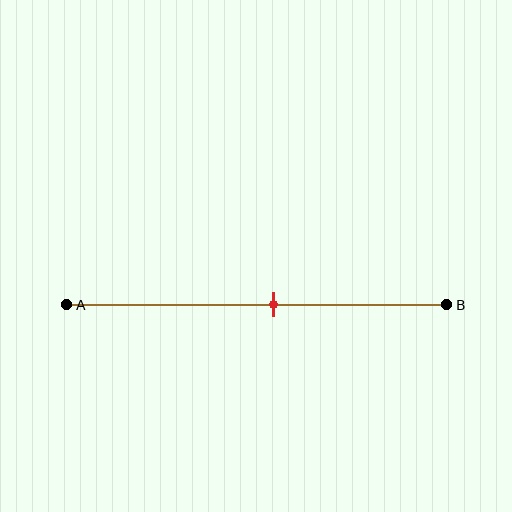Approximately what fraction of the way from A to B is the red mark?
The red mark is approximately 55% of the way from A to B.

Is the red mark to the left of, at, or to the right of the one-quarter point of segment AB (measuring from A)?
The red mark is to the right of the one-quarter point of segment AB.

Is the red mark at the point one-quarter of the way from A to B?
No, the mark is at about 55% from A, not at the 25% one-quarter point.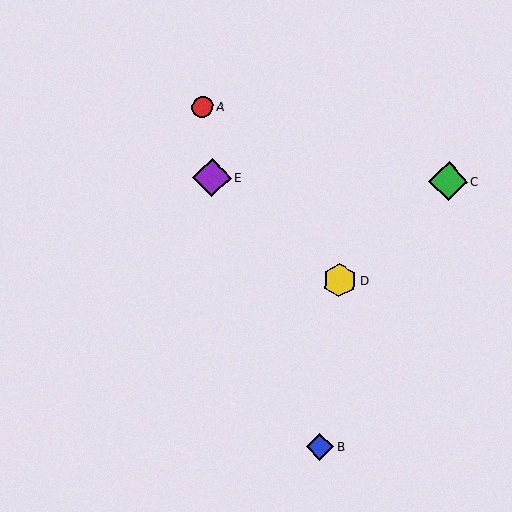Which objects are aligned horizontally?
Objects C, E are aligned horizontally.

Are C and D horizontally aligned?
No, C is at y≈182 and D is at y≈281.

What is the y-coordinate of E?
Object E is at y≈178.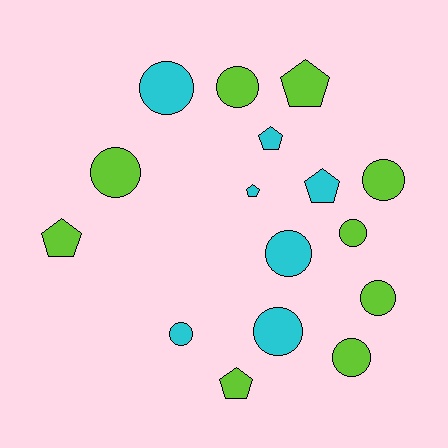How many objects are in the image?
There are 16 objects.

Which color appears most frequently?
Lime, with 9 objects.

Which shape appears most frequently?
Circle, with 10 objects.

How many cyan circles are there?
There are 4 cyan circles.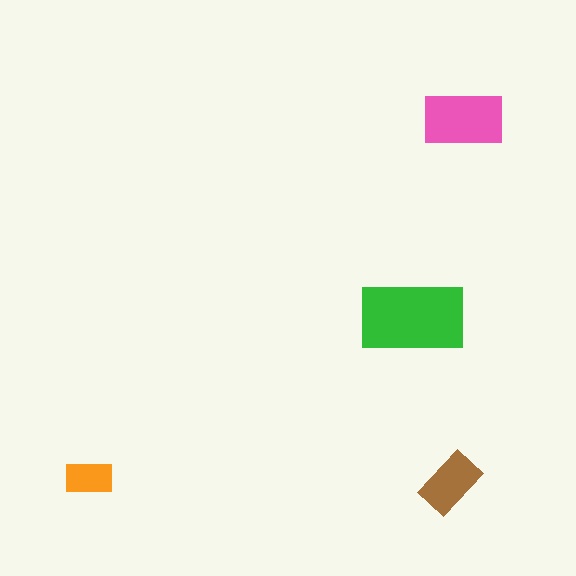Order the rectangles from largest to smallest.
the green one, the pink one, the brown one, the orange one.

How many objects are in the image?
There are 4 objects in the image.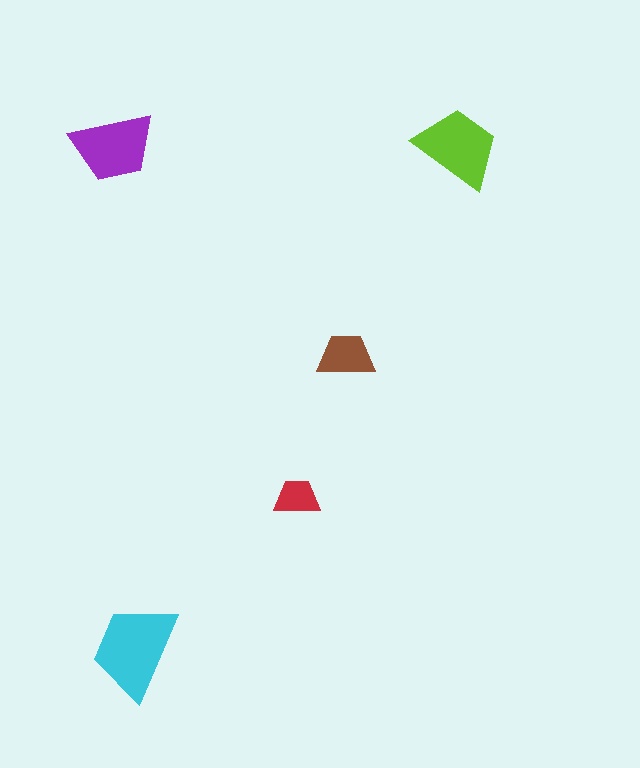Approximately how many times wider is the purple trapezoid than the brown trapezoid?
About 1.5 times wider.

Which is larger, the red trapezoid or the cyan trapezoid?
The cyan one.